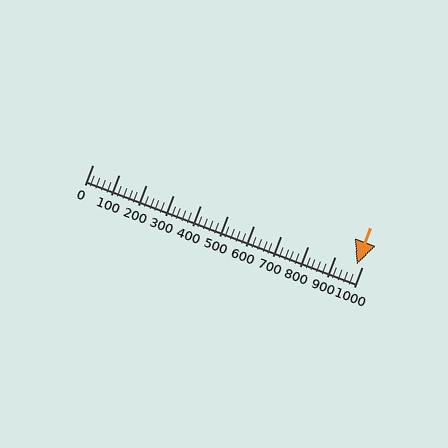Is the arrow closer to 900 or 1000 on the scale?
The arrow is closer to 1000.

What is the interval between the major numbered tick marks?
The major tick marks are spaced 100 units apart.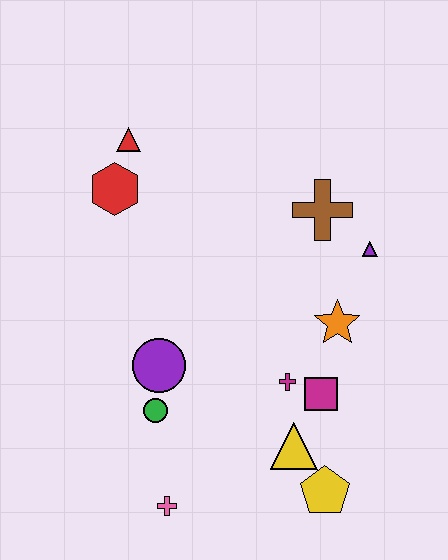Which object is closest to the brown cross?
The purple triangle is closest to the brown cross.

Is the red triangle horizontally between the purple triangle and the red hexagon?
Yes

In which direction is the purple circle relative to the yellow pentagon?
The purple circle is to the left of the yellow pentagon.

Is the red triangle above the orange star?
Yes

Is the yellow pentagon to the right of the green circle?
Yes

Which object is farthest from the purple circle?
The purple triangle is farthest from the purple circle.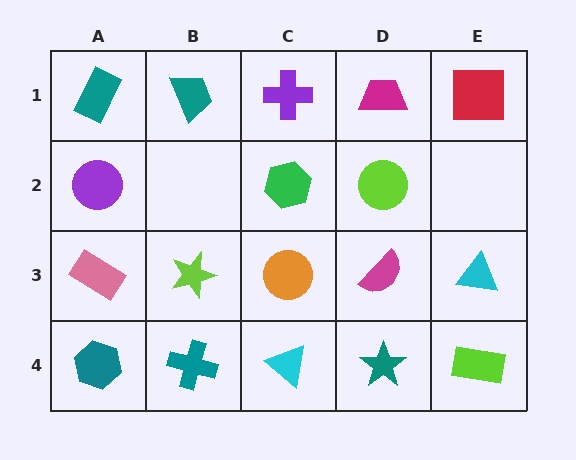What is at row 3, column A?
A pink rectangle.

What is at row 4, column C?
A cyan triangle.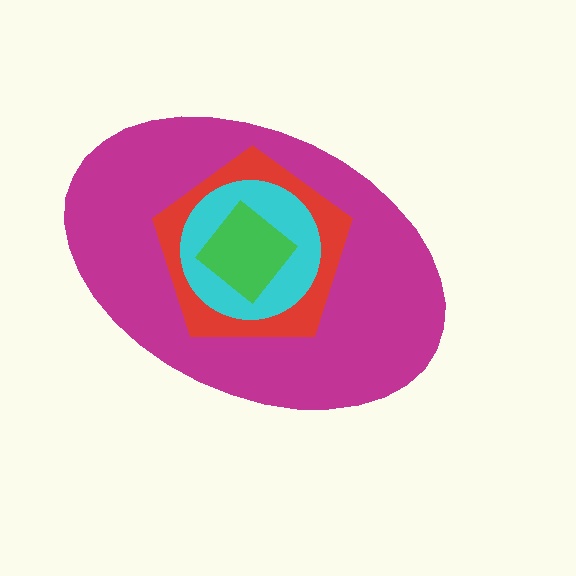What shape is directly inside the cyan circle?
The green diamond.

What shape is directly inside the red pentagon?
The cyan circle.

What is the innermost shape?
The green diamond.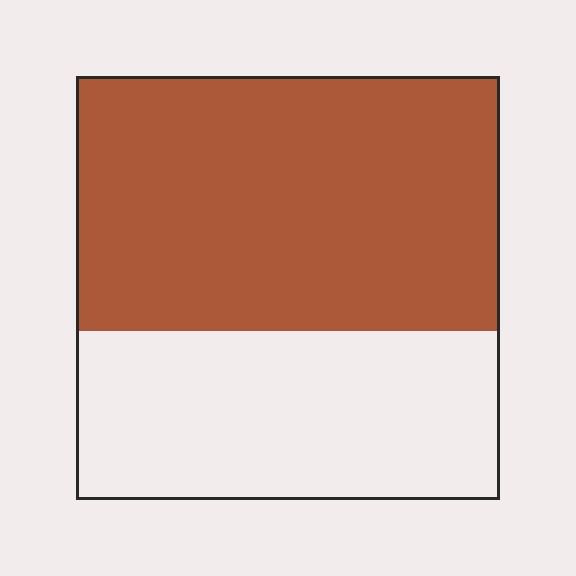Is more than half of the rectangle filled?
Yes.